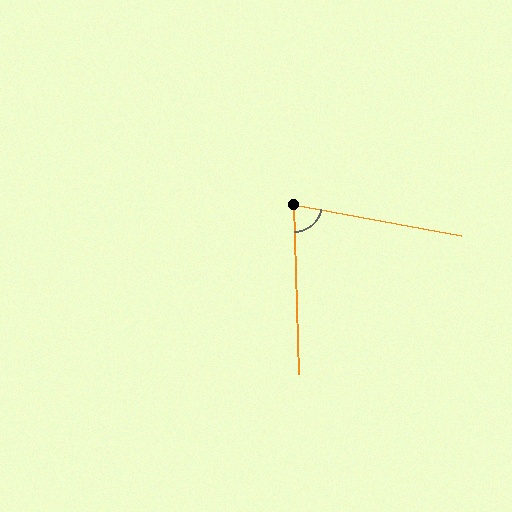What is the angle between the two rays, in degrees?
Approximately 77 degrees.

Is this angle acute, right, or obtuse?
It is acute.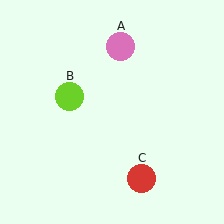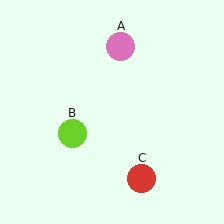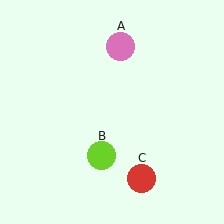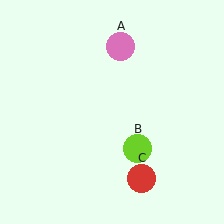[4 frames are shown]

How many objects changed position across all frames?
1 object changed position: lime circle (object B).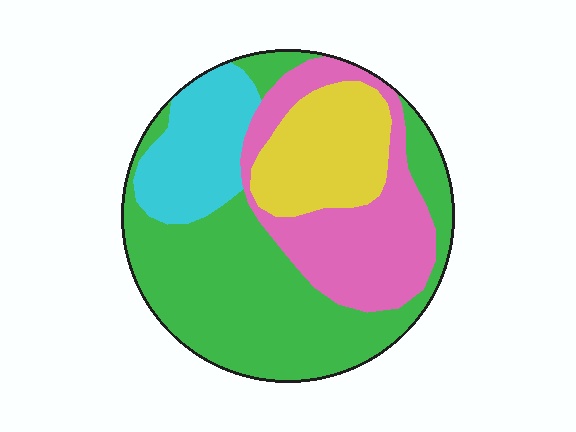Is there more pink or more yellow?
Pink.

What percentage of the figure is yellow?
Yellow covers about 15% of the figure.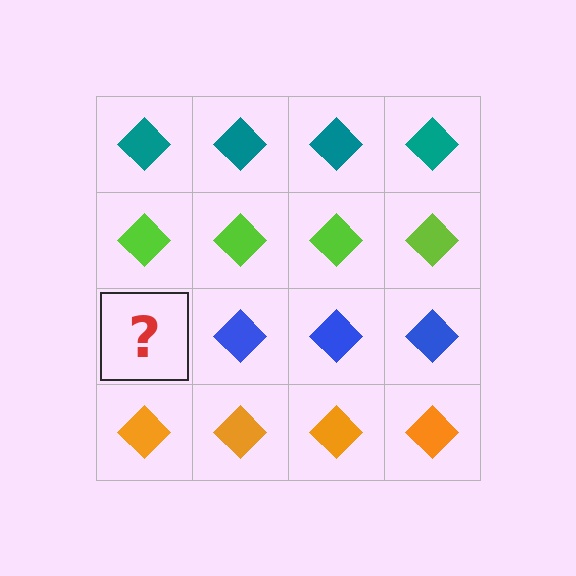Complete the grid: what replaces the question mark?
The question mark should be replaced with a blue diamond.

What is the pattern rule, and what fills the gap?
The rule is that each row has a consistent color. The gap should be filled with a blue diamond.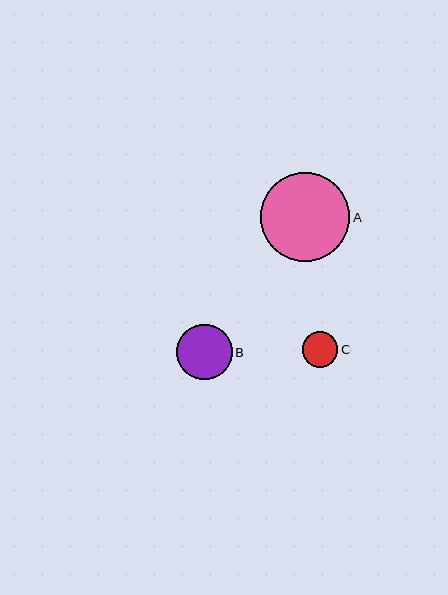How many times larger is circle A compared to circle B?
Circle A is approximately 1.6 times the size of circle B.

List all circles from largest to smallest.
From largest to smallest: A, B, C.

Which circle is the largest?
Circle A is the largest with a size of approximately 89 pixels.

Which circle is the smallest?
Circle C is the smallest with a size of approximately 36 pixels.